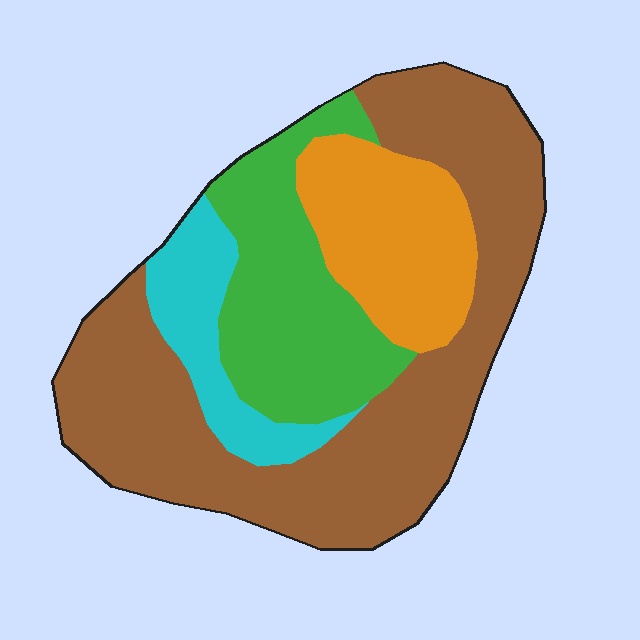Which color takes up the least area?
Cyan, at roughly 10%.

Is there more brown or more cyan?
Brown.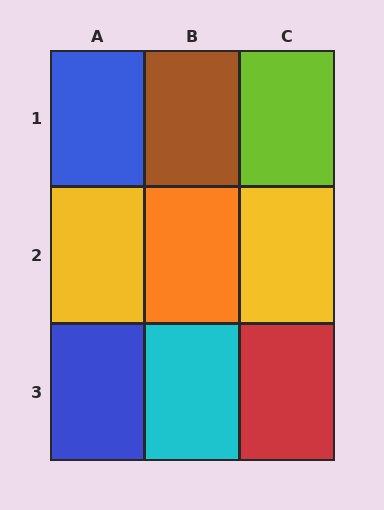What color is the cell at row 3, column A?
Blue.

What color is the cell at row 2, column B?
Orange.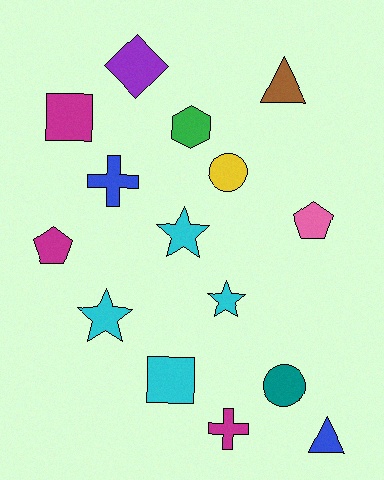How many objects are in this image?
There are 15 objects.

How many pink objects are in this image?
There is 1 pink object.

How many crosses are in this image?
There are 2 crosses.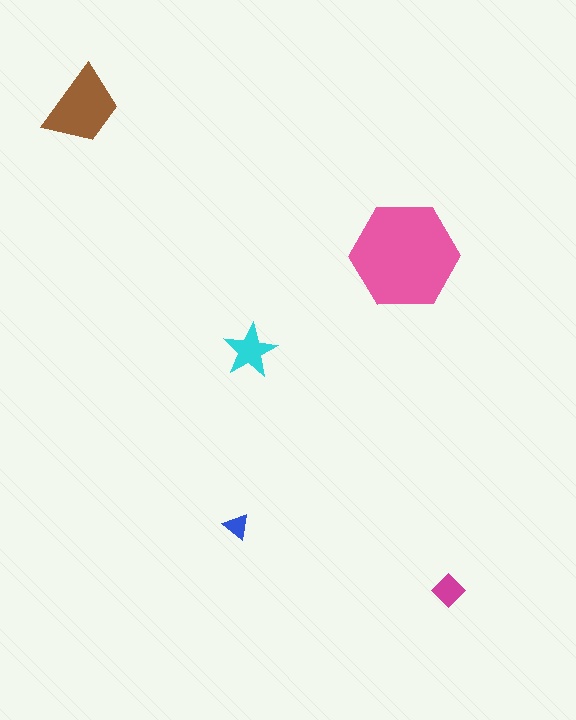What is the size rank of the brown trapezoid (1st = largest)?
2nd.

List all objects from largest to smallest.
The pink hexagon, the brown trapezoid, the cyan star, the magenta diamond, the blue triangle.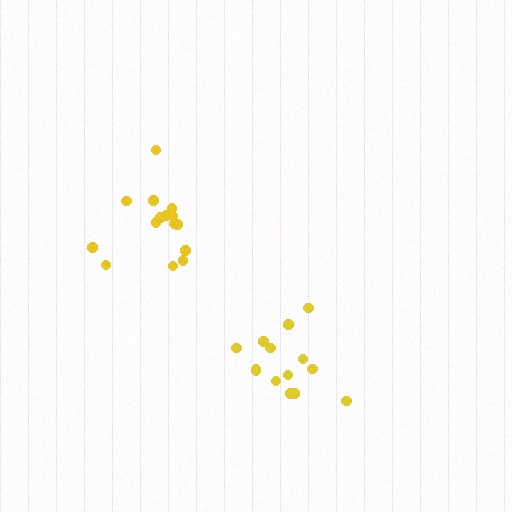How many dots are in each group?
Group 1: 14 dots, Group 2: 15 dots (29 total).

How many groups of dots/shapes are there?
There are 2 groups.